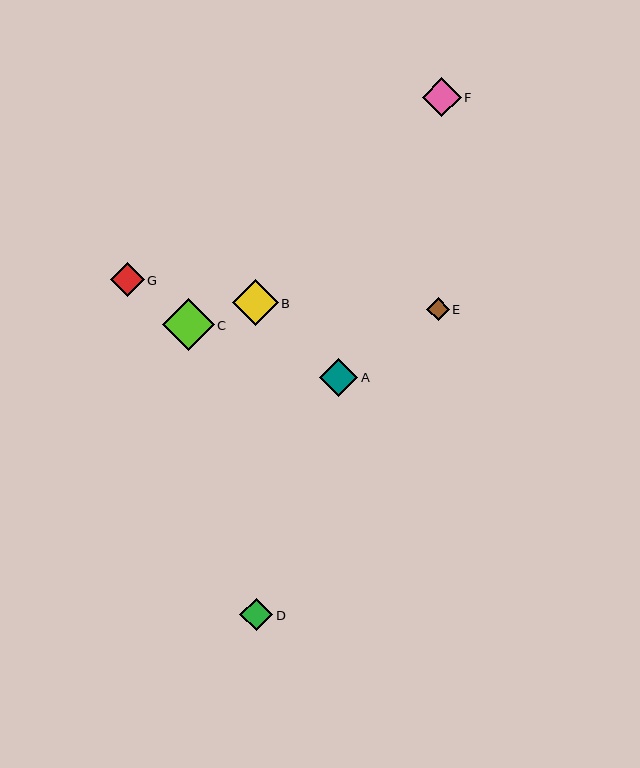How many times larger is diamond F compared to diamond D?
Diamond F is approximately 1.2 times the size of diamond D.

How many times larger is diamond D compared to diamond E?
Diamond D is approximately 1.5 times the size of diamond E.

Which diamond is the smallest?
Diamond E is the smallest with a size of approximately 23 pixels.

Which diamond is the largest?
Diamond C is the largest with a size of approximately 51 pixels.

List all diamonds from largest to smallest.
From largest to smallest: C, B, F, A, G, D, E.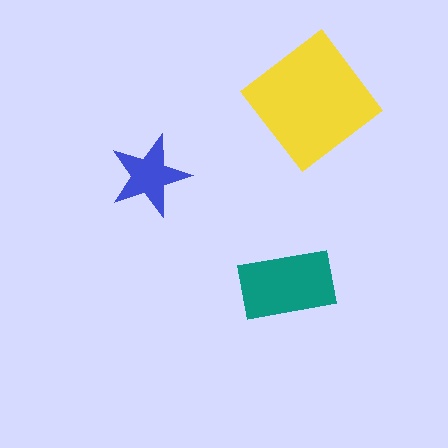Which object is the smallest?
The blue star.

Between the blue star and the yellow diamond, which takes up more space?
The yellow diamond.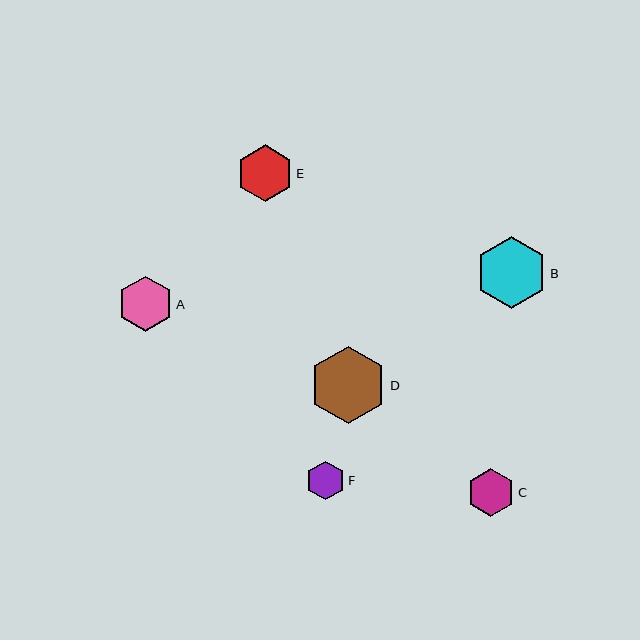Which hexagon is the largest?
Hexagon D is the largest with a size of approximately 77 pixels.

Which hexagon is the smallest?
Hexagon F is the smallest with a size of approximately 39 pixels.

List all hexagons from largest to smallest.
From largest to smallest: D, B, E, A, C, F.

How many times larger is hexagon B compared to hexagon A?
Hexagon B is approximately 1.3 times the size of hexagon A.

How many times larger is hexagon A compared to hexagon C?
Hexagon A is approximately 1.2 times the size of hexagon C.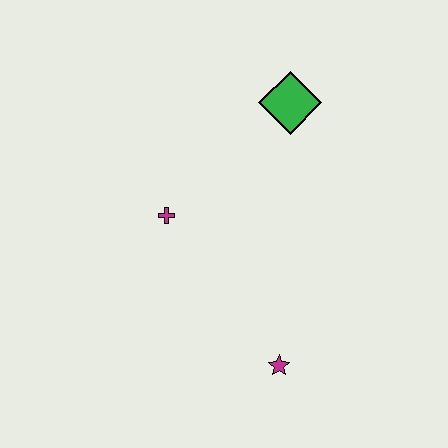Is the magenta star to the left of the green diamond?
Yes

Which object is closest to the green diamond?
The magenta cross is closest to the green diamond.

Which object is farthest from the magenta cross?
The magenta star is farthest from the magenta cross.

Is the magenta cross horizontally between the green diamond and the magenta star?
No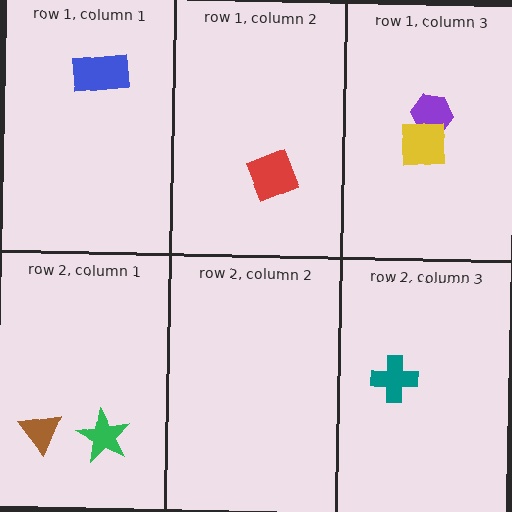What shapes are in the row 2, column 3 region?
The teal cross.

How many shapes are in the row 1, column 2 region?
1.